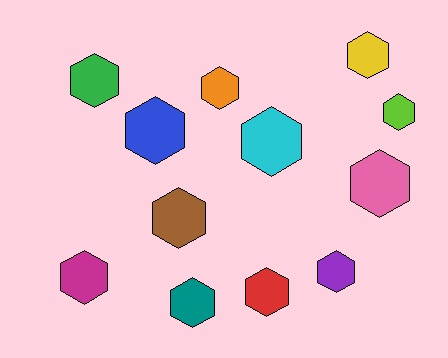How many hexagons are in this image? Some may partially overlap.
There are 12 hexagons.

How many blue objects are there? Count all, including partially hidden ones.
There is 1 blue object.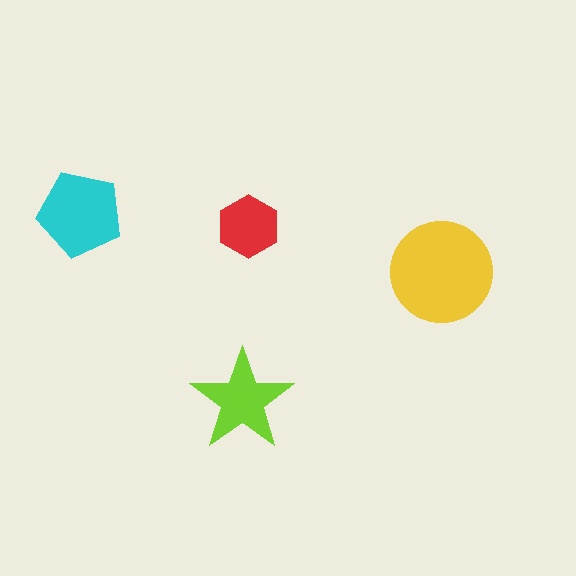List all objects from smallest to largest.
The red hexagon, the lime star, the cyan pentagon, the yellow circle.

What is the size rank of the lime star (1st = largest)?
3rd.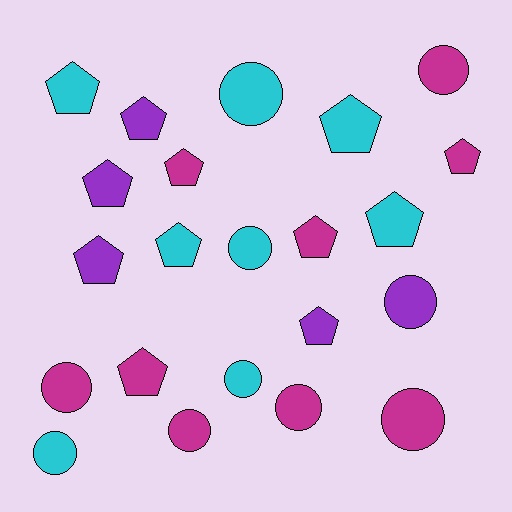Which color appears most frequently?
Magenta, with 9 objects.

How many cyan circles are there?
There are 4 cyan circles.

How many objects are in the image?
There are 22 objects.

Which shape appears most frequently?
Pentagon, with 12 objects.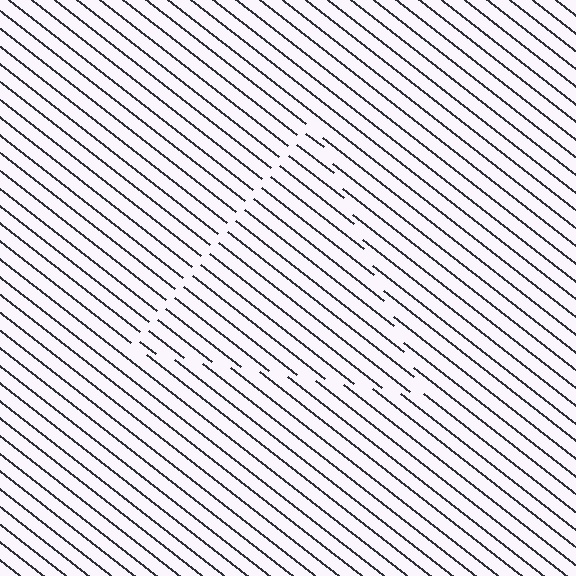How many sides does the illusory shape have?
3 sides — the line-ends trace a triangle.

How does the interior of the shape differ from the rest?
The interior of the shape contains the same grating, shifted by half a period — the contour is defined by the phase discontinuity where line-ends from the inner and outer gratings abut.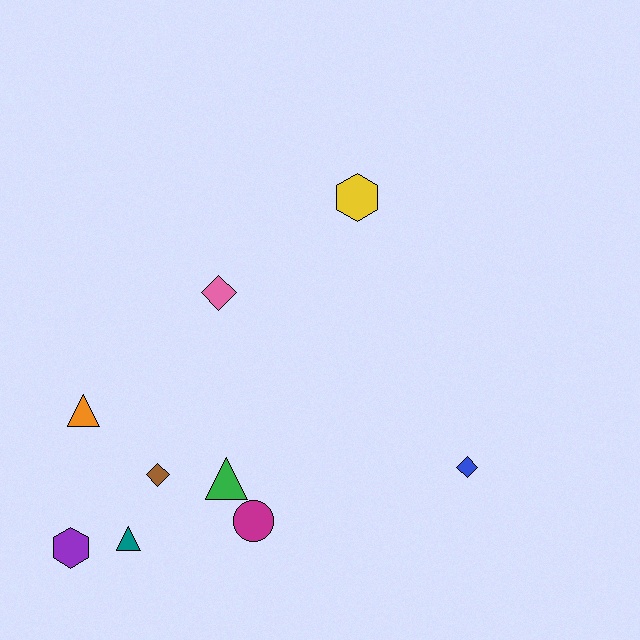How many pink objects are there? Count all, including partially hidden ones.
There is 1 pink object.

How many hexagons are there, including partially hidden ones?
There are 2 hexagons.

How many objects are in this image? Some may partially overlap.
There are 9 objects.